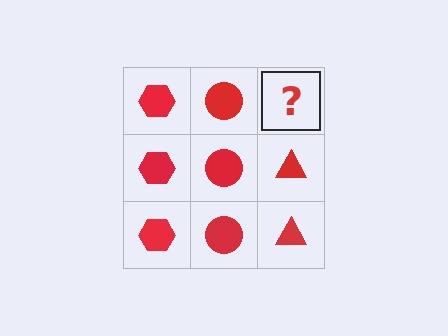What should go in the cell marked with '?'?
The missing cell should contain a red triangle.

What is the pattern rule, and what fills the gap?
The rule is that each column has a consistent shape. The gap should be filled with a red triangle.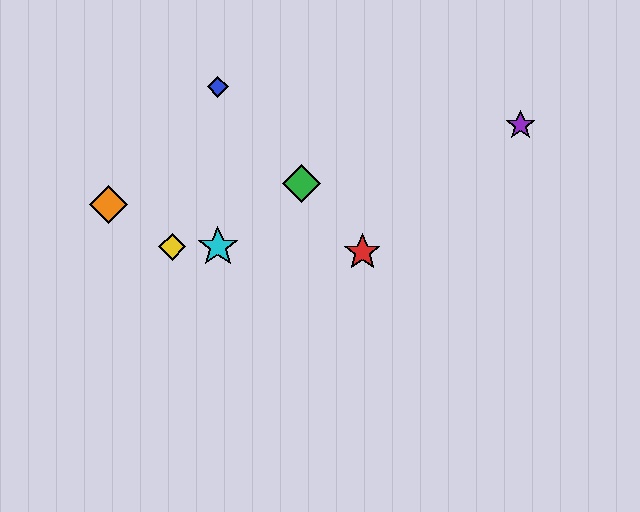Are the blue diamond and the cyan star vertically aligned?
Yes, both are at x≈218.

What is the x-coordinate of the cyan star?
The cyan star is at x≈218.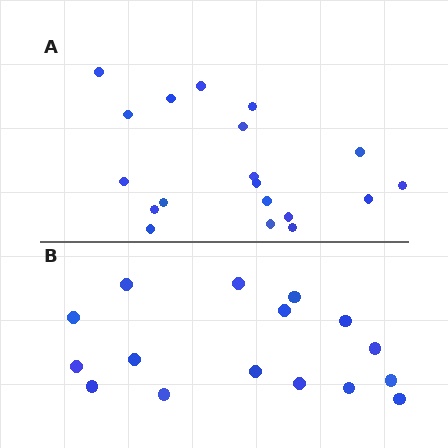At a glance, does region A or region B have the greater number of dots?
Region A (the top region) has more dots.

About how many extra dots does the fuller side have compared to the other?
Region A has just a few more — roughly 2 or 3 more dots than region B.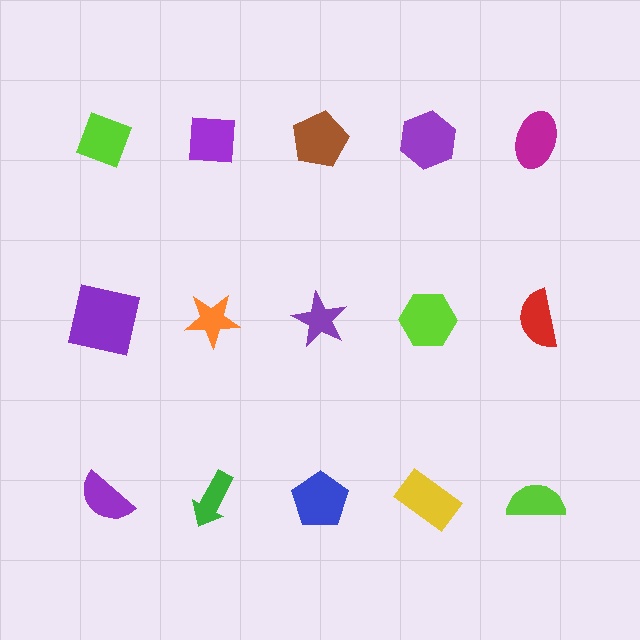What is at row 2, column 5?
A red semicircle.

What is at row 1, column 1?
A lime diamond.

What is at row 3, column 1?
A purple semicircle.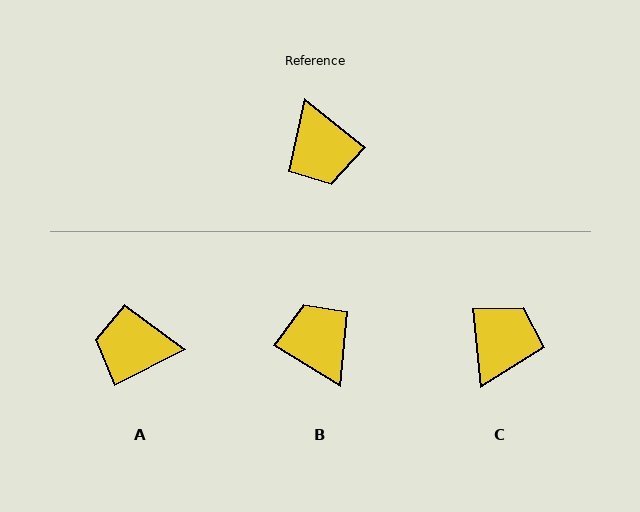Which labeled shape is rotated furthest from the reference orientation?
B, about 173 degrees away.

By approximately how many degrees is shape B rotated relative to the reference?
Approximately 173 degrees clockwise.